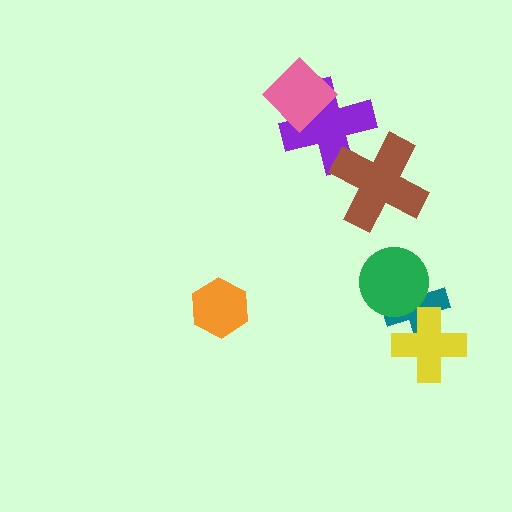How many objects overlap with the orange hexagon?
0 objects overlap with the orange hexagon.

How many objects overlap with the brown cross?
1 object overlaps with the brown cross.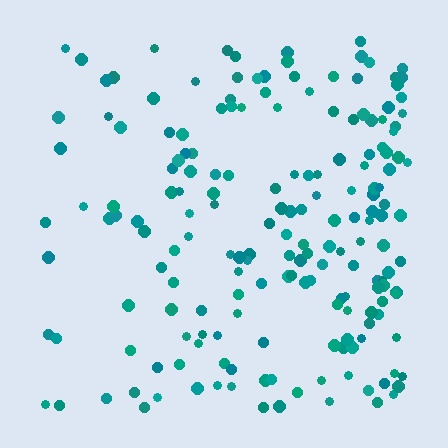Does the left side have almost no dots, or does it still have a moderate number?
Still a moderate number, just noticeably fewer than the right.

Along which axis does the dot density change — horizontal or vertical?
Horizontal.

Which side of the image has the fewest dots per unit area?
The left.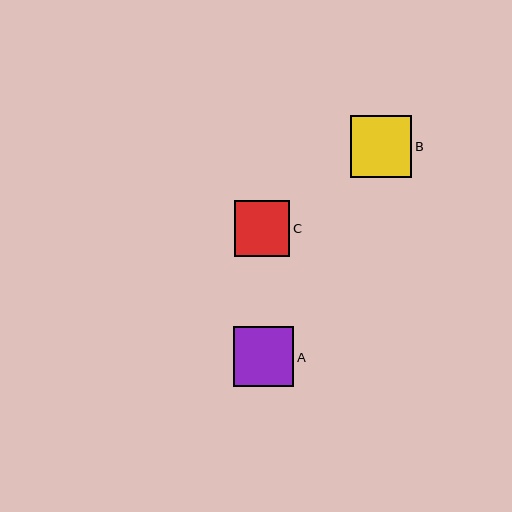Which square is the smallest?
Square C is the smallest with a size of approximately 55 pixels.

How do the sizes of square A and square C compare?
Square A and square C are approximately the same size.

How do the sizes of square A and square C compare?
Square A and square C are approximately the same size.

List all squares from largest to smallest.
From largest to smallest: B, A, C.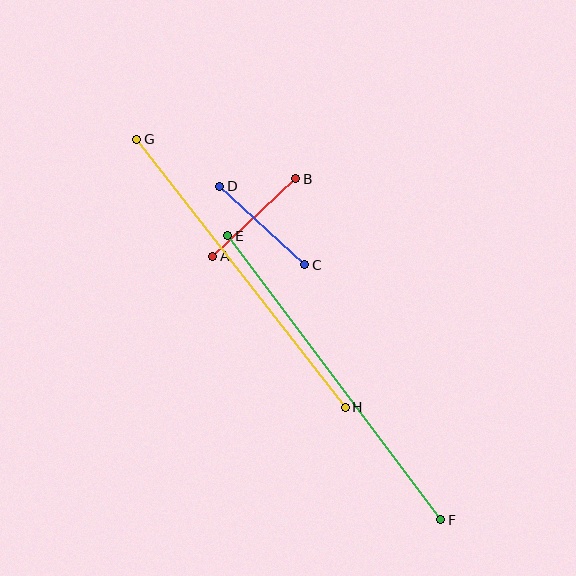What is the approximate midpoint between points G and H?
The midpoint is at approximately (241, 273) pixels.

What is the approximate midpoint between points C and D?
The midpoint is at approximately (262, 226) pixels.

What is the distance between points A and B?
The distance is approximately 114 pixels.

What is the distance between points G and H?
The distance is approximately 339 pixels.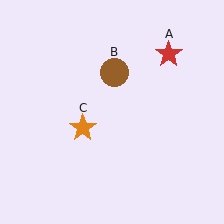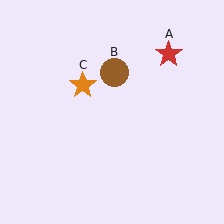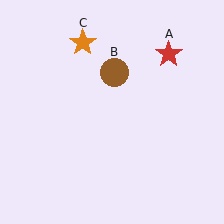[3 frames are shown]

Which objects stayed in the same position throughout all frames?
Red star (object A) and brown circle (object B) remained stationary.